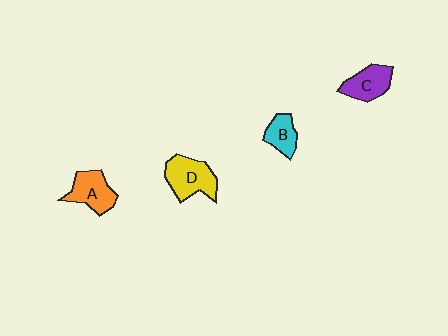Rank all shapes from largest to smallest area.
From largest to smallest: D (yellow), A (orange), C (purple), B (cyan).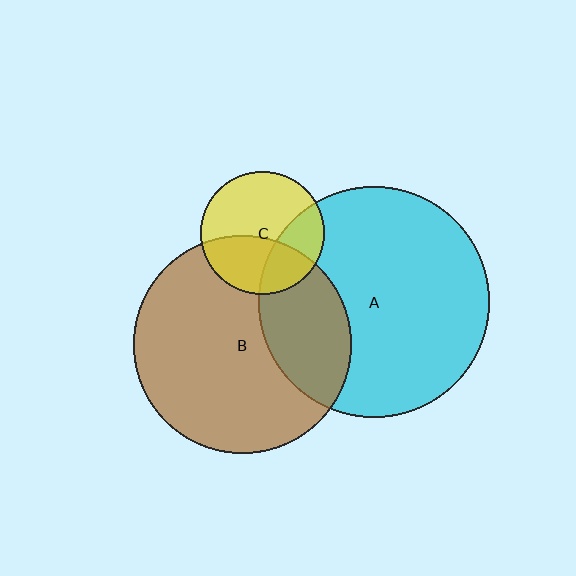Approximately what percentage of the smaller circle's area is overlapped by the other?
Approximately 30%.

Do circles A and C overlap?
Yes.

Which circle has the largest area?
Circle A (cyan).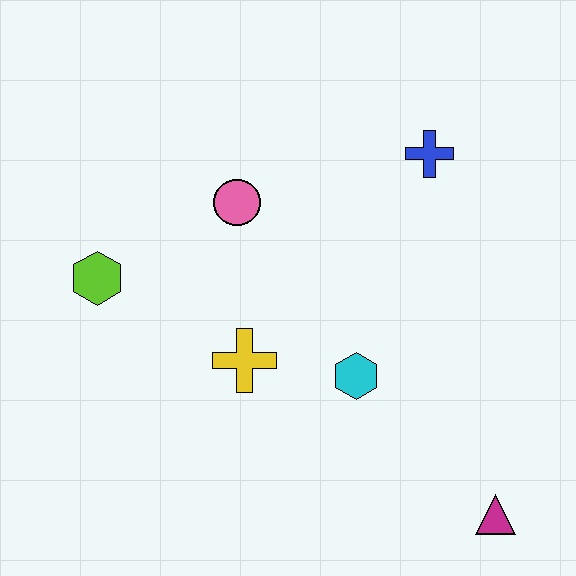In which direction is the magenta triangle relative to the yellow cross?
The magenta triangle is to the right of the yellow cross.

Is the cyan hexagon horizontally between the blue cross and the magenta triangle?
No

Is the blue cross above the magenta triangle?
Yes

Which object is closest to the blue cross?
The pink circle is closest to the blue cross.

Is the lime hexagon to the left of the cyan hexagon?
Yes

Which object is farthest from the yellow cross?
The magenta triangle is farthest from the yellow cross.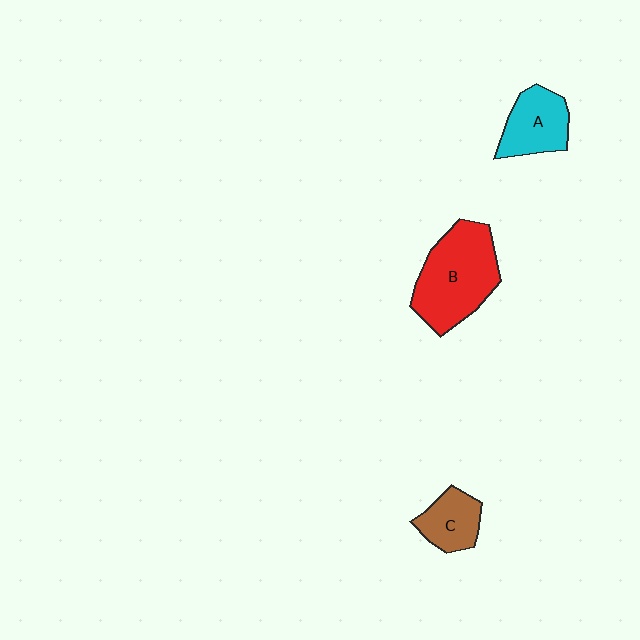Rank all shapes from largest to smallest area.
From largest to smallest: B (red), A (cyan), C (brown).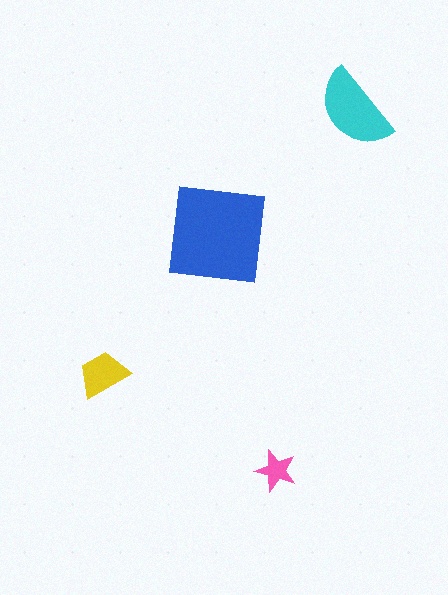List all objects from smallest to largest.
The pink star, the yellow trapezoid, the cyan semicircle, the blue square.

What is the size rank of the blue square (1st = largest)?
1st.